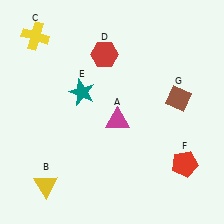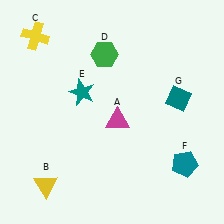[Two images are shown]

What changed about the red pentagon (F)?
In Image 1, F is red. In Image 2, it changed to teal.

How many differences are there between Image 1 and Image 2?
There are 3 differences between the two images.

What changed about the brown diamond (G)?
In Image 1, G is brown. In Image 2, it changed to teal.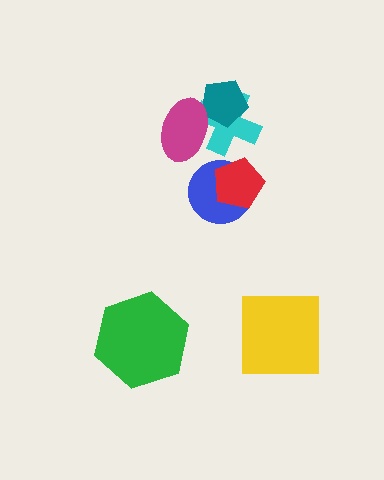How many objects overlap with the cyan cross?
2 objects overlap with the cyan cross.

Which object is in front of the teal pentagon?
The magenta ellipse is in front of the teal pentagon.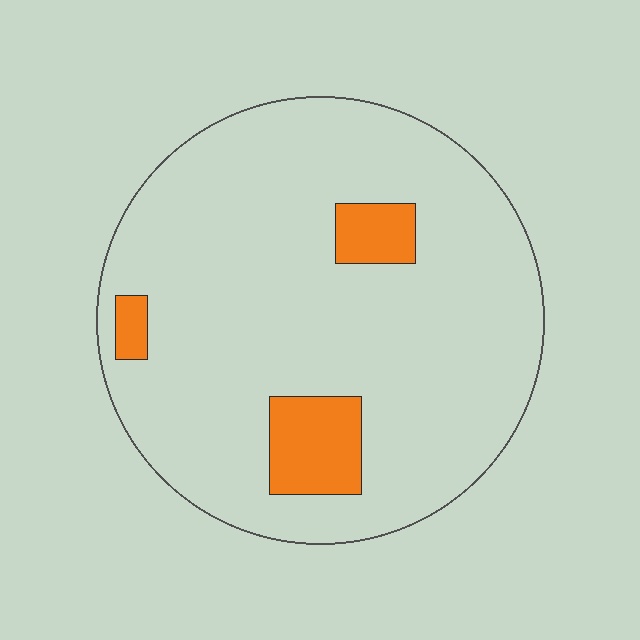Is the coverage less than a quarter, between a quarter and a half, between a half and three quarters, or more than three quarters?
Less than a quarter.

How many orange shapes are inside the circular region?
3.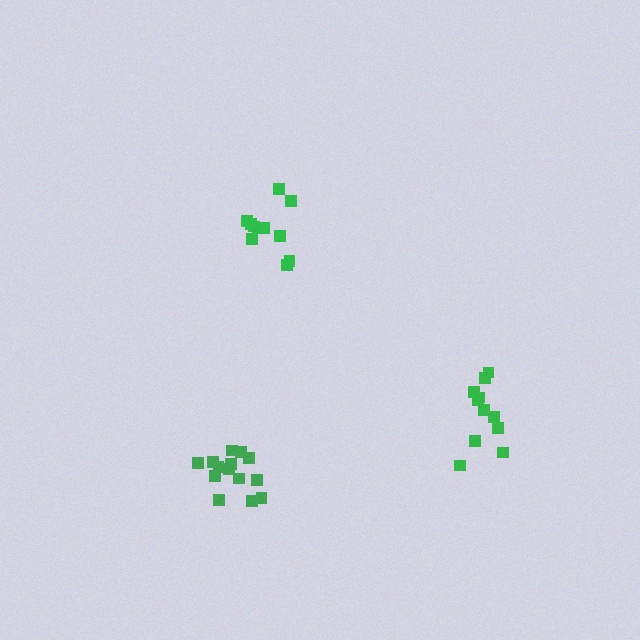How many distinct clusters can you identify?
There are 3 distinct clusters.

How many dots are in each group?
Group 1: 11 dots, Group 2: 11 dots, Group 3: 14 dots (36 total).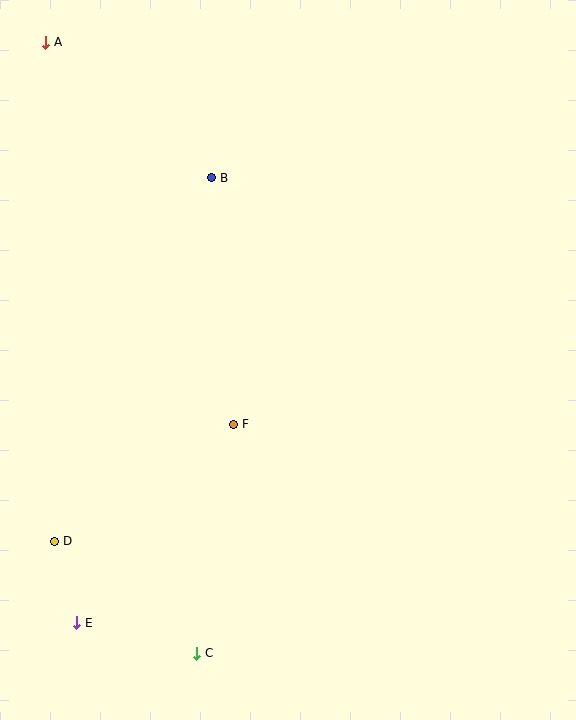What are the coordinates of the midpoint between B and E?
The midpoint between B and E is at (144, 400).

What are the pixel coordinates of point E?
Point E is at (76, 623).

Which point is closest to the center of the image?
Point F at (234, 424) is closest to the center.